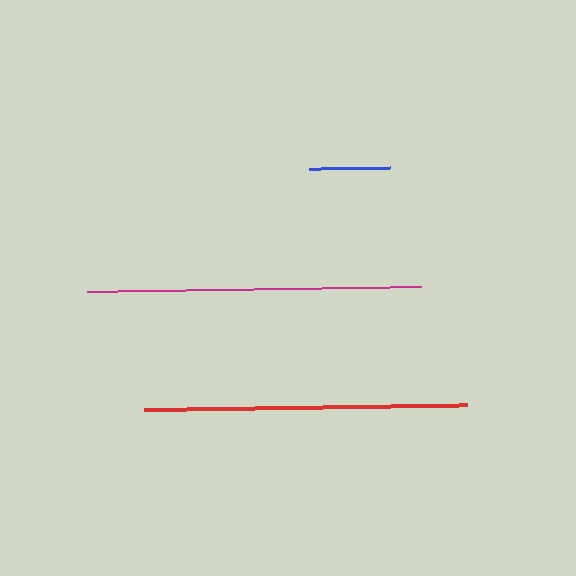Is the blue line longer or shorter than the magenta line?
The magenta line is longer than the blue line.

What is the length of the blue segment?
The blue segment is approximately 82 pixels long.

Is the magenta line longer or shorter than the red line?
The magenta line is longer than the red line.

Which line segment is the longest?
The magenta line is the longest at approximately 335 pixels.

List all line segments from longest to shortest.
From longest to shortest: magenta, red, blue.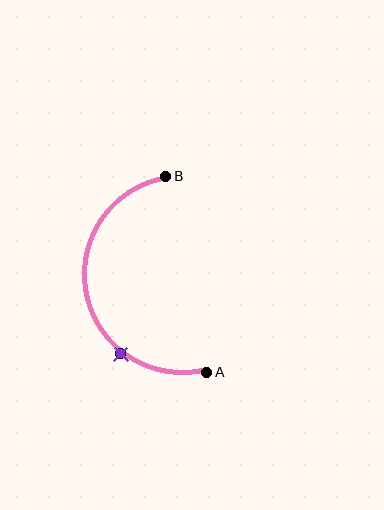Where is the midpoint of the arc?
The arc midpoint is the point on the curve farthest from the straight line joining A and B. It sits to the left of that line.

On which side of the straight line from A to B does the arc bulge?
The arc bulges to the left of the straight line connecting A and B.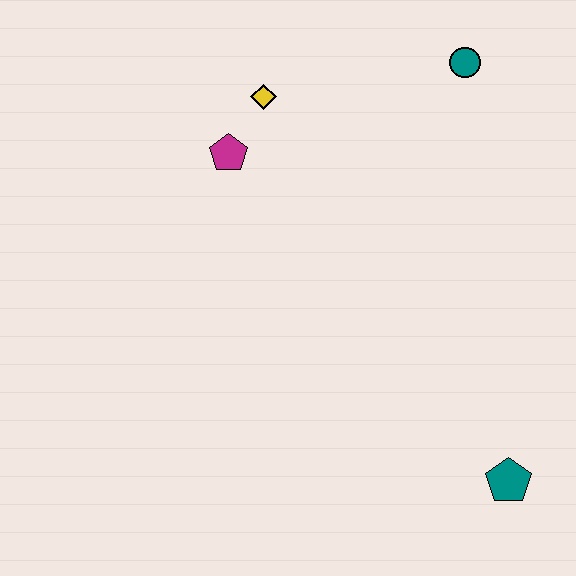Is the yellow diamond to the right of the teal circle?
No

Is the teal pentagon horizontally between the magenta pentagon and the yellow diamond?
No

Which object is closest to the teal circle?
The yellow diamond is closest to the teal circle.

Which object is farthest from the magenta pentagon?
The teal pentagon is farthest from the magenta pentagon.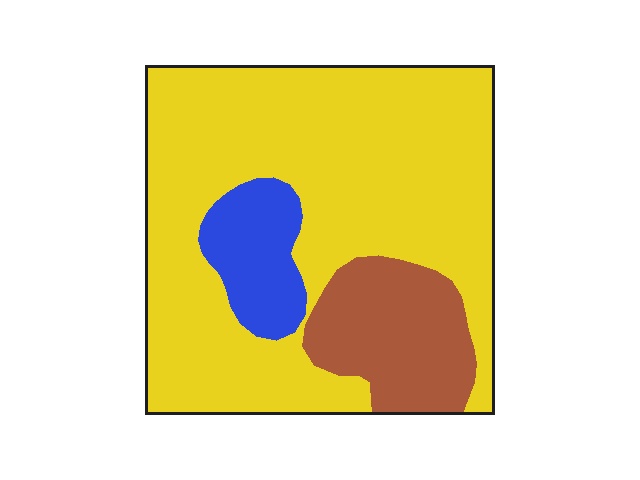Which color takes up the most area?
Yellow, at roughly 75%.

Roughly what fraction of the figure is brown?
Brown covers 17% of the figure.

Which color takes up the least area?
Blue, at roughly 10%.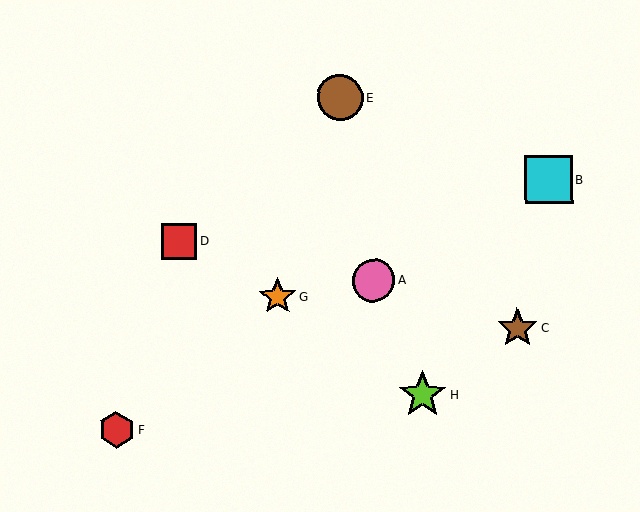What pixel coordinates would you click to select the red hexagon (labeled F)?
Click at (116, 430) to select the red hexagon F.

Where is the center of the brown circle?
The center of the brown circle is at (340, 98).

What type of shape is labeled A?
Shape A is a pink circle.